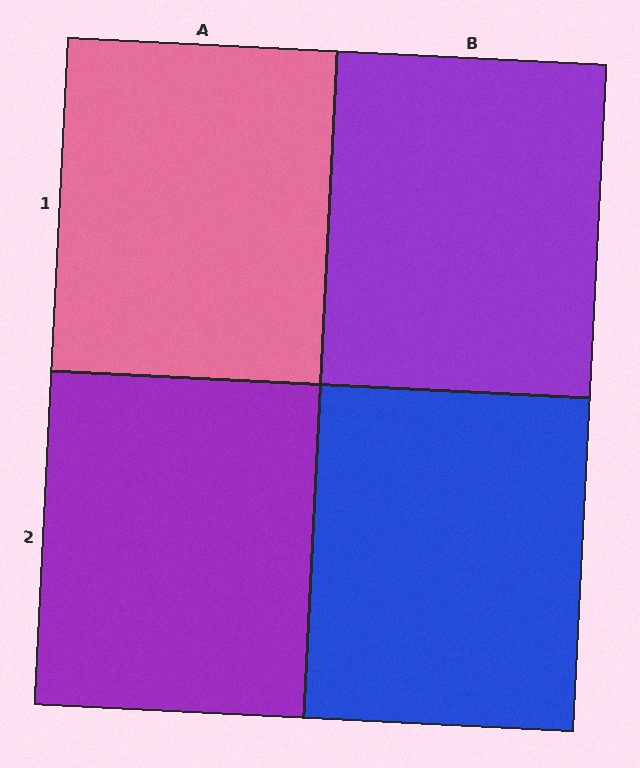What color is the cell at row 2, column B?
Blue.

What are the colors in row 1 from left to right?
Pink, purple.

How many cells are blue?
1 cell is blue.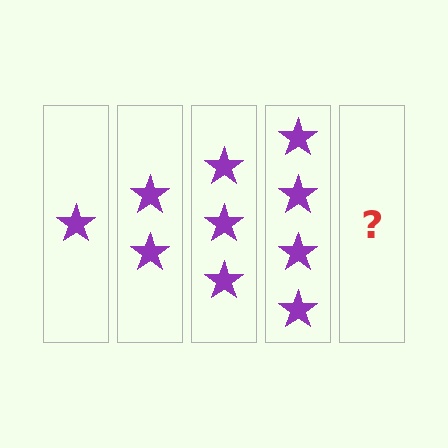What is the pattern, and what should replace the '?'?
The pattern is that each step adds one more star. The '?' should be 5 stars.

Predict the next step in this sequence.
The next step is 5 stars.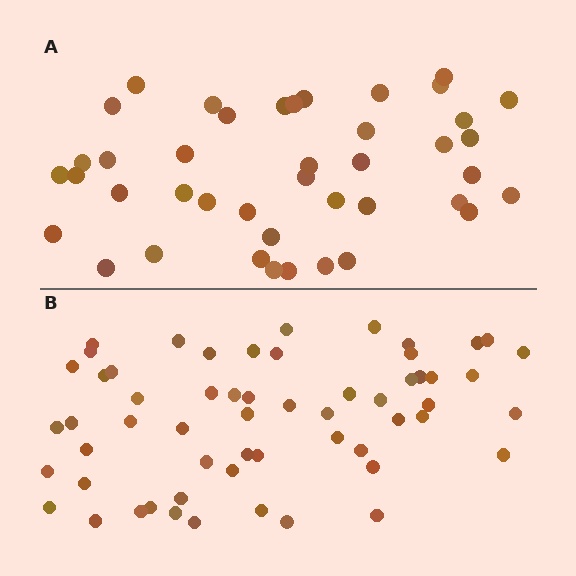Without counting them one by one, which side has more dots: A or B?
Region B (the bottom region) has more dots.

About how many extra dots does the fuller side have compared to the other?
Region B has approximately 15 more dots than region A.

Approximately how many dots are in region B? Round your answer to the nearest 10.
About 60 dots. (The exact count is 58, which rounds to 60.)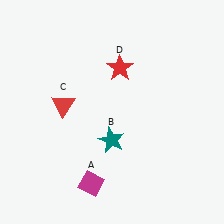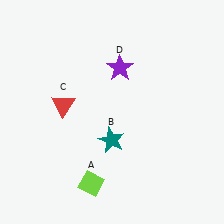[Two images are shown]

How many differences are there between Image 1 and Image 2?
There are 2 differences between the two images.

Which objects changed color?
A changed from magenta to lime. D changed from red to purple.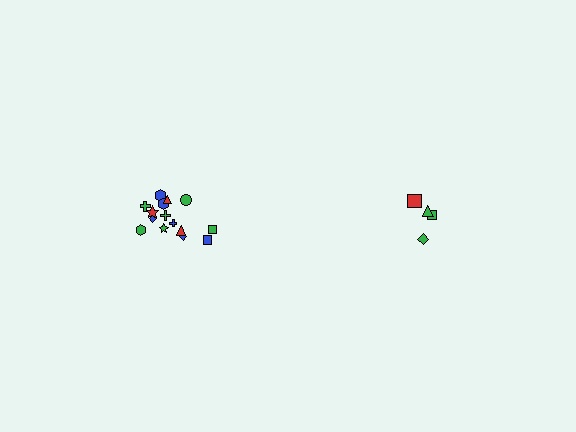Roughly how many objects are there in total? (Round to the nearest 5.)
Roughly 20 objects in total.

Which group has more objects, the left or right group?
The left group.